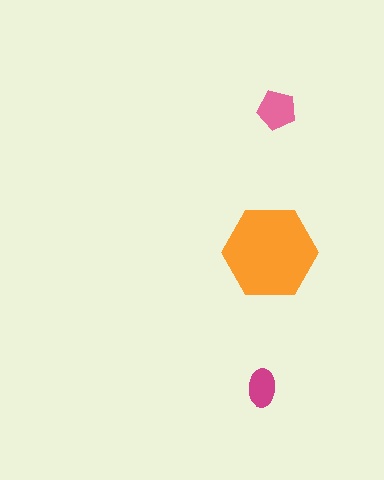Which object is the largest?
The orange hexagon.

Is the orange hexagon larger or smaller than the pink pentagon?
Larger.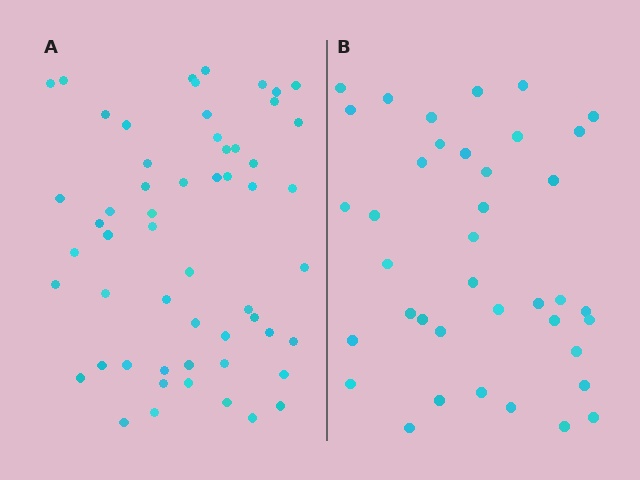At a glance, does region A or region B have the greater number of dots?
Region A (the left region) has more dots.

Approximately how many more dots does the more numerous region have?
Region A has approximately 15 more dots than region B.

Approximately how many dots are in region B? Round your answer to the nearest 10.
About 40 dots. (The exact count is 39, which rounds to 40.)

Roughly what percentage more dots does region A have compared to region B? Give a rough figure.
About 45% more.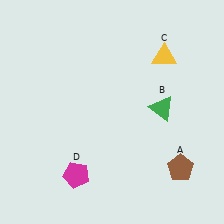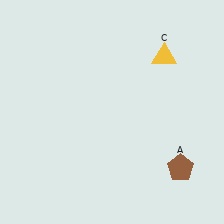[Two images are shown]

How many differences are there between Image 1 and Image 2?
There are 2 differences between the two images.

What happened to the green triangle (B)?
The green triangle (B) was removed in Image 2. It was in the top-right area of Image 1.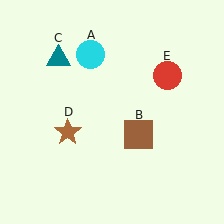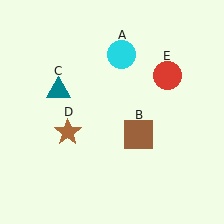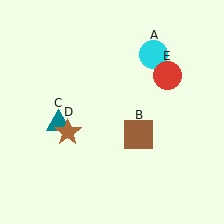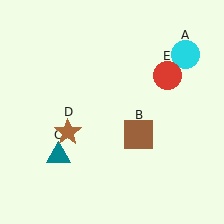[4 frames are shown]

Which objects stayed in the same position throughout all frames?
Brown square (object B) and brown star (object D) and red circle (object E) remained stationary.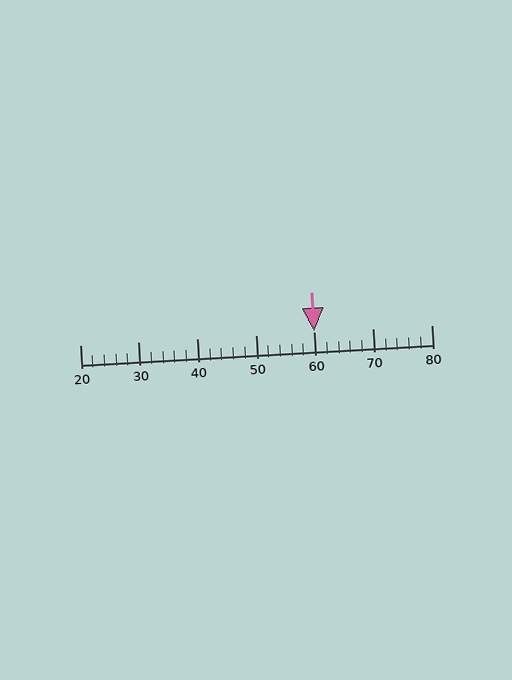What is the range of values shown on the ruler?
The ruler shows values from 20 to 80.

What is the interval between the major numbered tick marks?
The major tick marks are spaced 10 units apart.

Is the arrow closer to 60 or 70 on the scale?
The arrow is closer to 60.